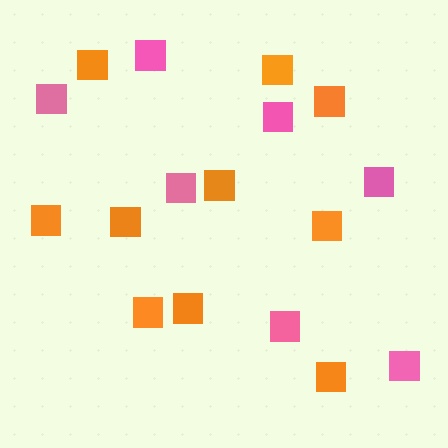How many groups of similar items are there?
There are 2 groups: one group of orange squares (10) and one group of pink squares (7).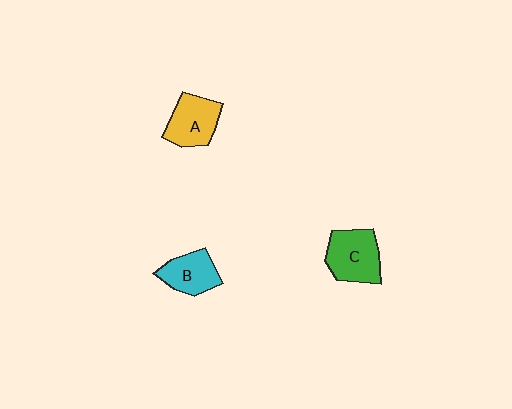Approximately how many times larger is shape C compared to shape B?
Approximately 1.3 times.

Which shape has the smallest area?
Shape B (cyan).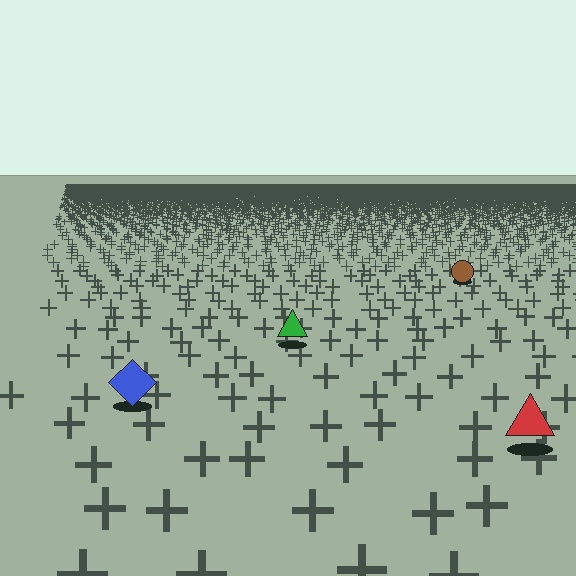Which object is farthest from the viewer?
The brown circle is farthest from the viewer. It appears smaller and the ground texture around it is denser.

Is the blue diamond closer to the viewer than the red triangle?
No. The red triangle is closer — you can tell from the texture gradient: the ground texture is coarser near it.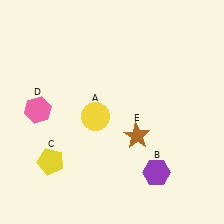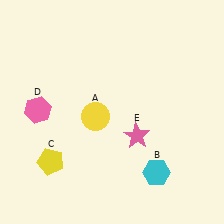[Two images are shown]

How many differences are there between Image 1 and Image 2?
There are 2 differences between the two images.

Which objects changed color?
B changed from purple to cyan. E changed from brown to pink.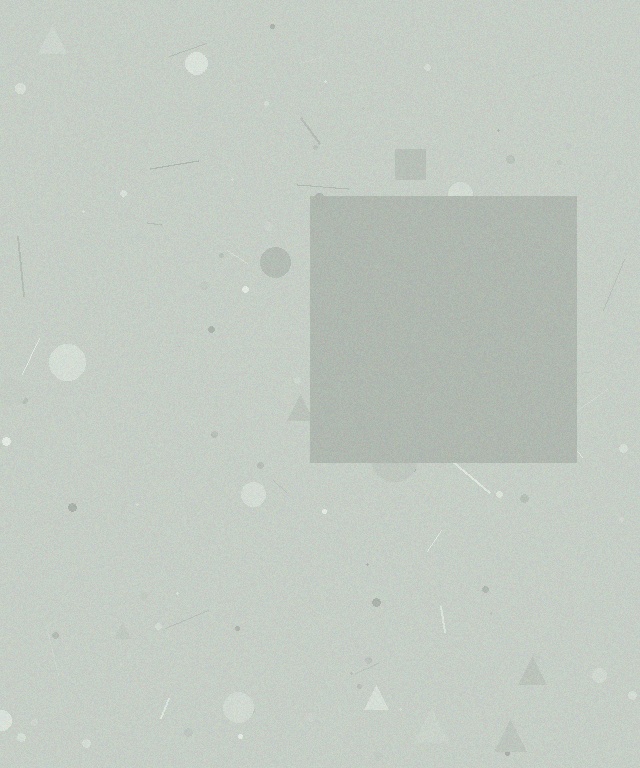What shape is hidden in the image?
A square is hidden in the image.